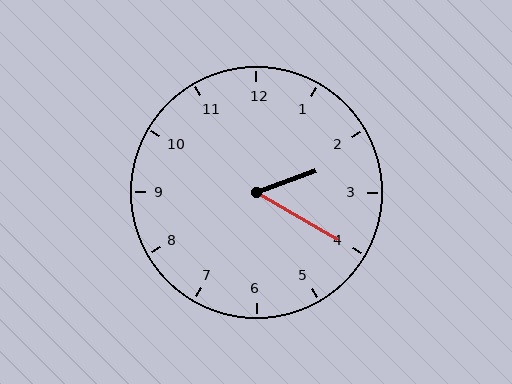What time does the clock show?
2:20.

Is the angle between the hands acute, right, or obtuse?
It is acute.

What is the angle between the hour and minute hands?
Approximately 50 degrees.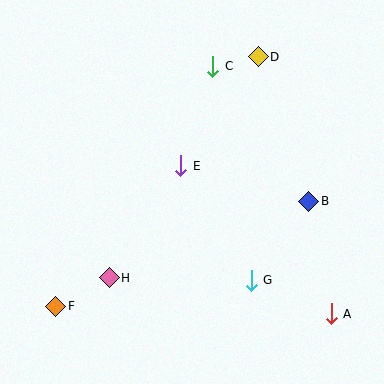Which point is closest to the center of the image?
Point E at (181, 166) is closest to the center.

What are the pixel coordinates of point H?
Point H is at (109, 278).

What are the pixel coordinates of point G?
Point G is at (251, 280).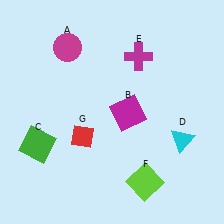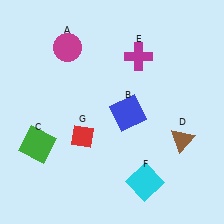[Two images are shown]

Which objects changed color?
B changed from magenta to blue. D changed from cyan to brown. F changed from lime to cyan.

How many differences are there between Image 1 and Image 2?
There are 3 differences between the two images.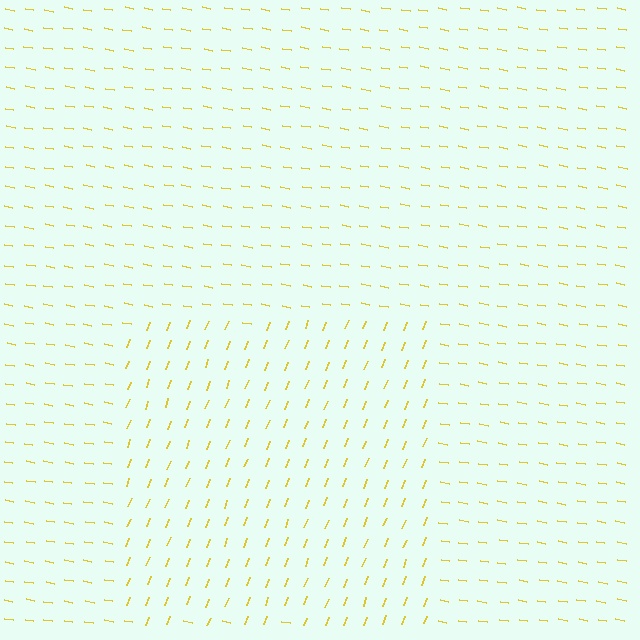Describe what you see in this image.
The image is filled with small yellow line segments. A rectangle region in the image has lines oriented differently from the surrounding lines, creating a visible texture boundary.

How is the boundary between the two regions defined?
The boundary is defined purely by a change in line orientation (approximately 79 degrees difference). All lines are the same color and thickness.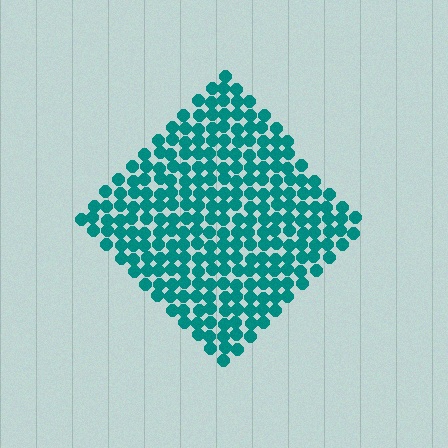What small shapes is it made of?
It is made of small circles.